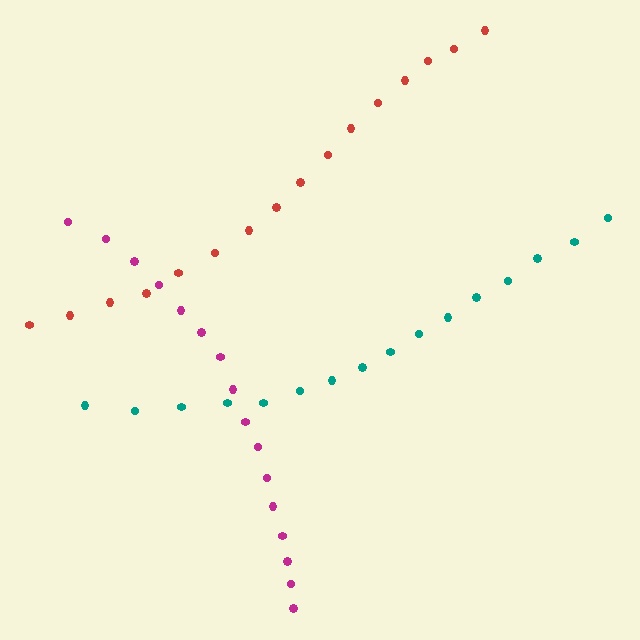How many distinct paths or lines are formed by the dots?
There are 3 distinct paths.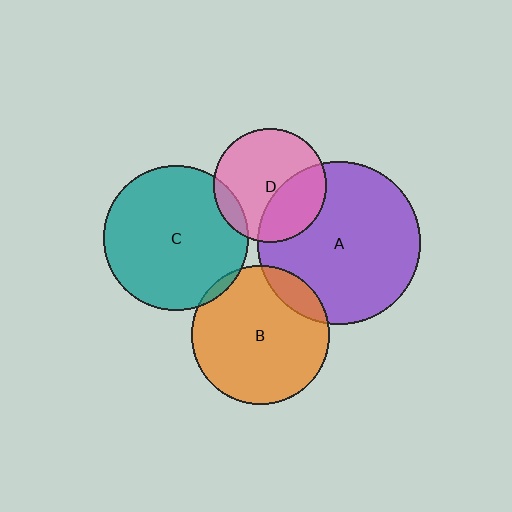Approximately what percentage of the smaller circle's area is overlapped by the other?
Approximately 10%.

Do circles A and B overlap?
Yes.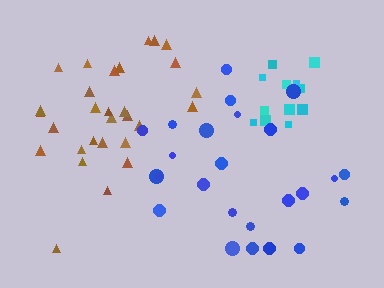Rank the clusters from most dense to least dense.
cyan, brown, blue.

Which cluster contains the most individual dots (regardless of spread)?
Brown (29).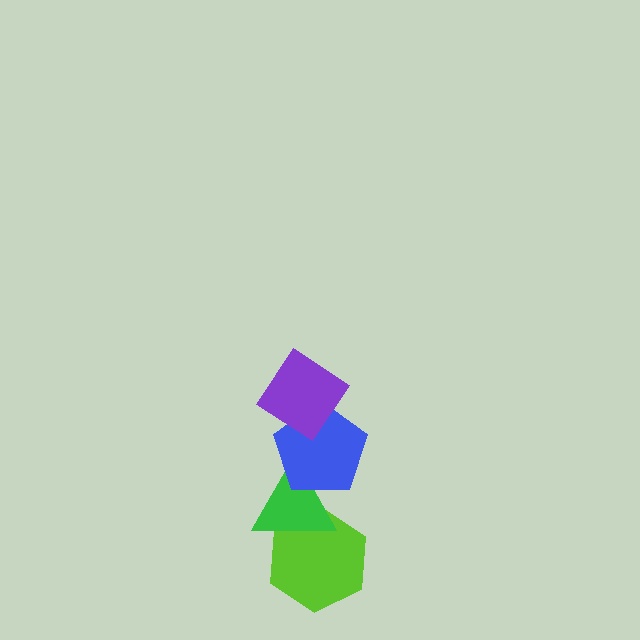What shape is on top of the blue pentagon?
The purple diamond is on top of the blue pentagon.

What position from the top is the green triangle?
The green triangle is 3rd from the top.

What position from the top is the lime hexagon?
The lime hexagon is 4th from the top.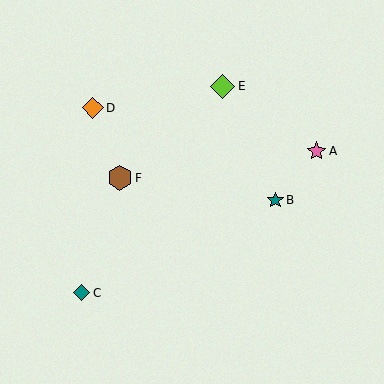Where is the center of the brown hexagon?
The center of the brown hexagon is at (120, 178).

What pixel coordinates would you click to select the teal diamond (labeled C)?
Click at (82, 293) to select the teal diamond C.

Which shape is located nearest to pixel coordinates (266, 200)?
The teal star (labeled B) at (275, 200) is nearest to that location.